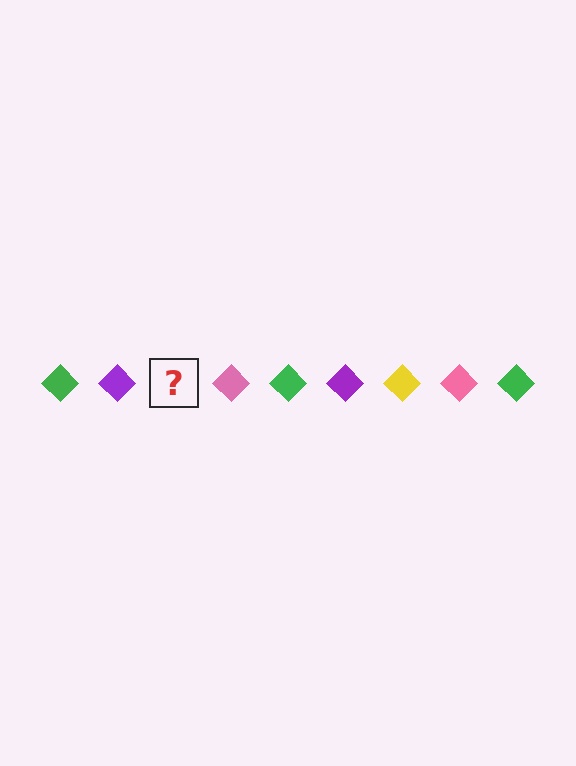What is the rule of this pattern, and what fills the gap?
The rule is that the pattern cycles through green, purple, yellow, pink diamonds. The gap should be filled with a yellow diamond.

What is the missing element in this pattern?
The missing element is a yellow diamond.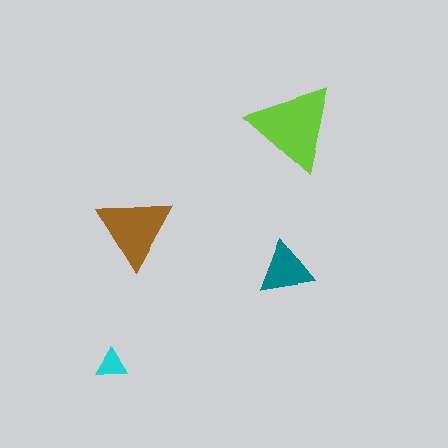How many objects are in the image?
There are 4 objects in the image.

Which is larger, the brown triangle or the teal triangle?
The brown one.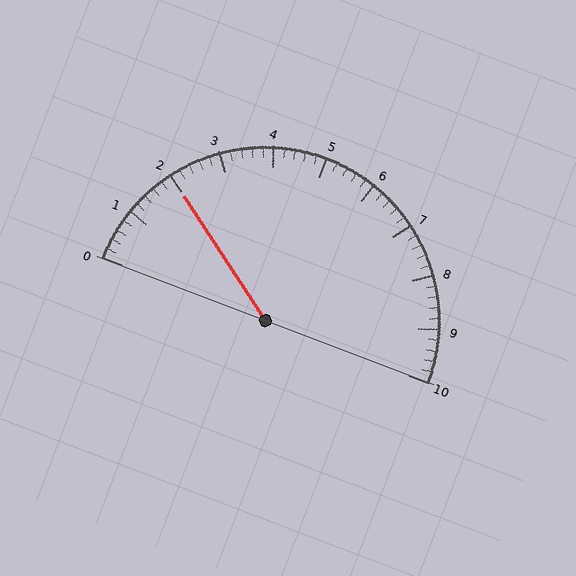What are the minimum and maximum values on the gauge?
The gauge ranges from 0 to 10.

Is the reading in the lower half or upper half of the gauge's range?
The reading is in the lower half of the range (0 to 10).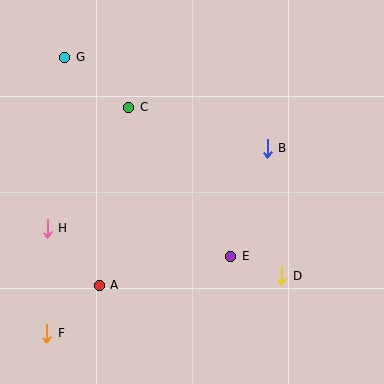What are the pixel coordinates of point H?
Point H is at (47, 228).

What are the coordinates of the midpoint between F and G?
The midpoint between F and G is at (56, 195).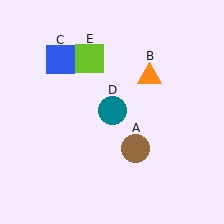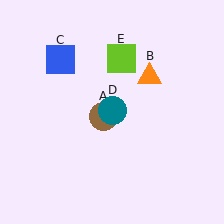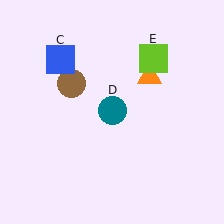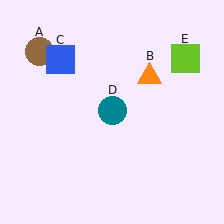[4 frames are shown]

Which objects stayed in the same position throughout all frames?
Orange triangle (object B) and blue square (object C) and teal circle (object D) remained stationary.